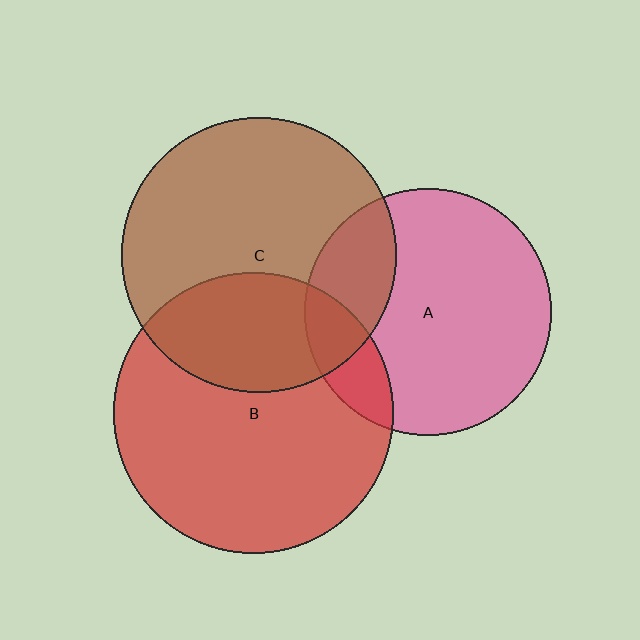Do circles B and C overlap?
Yes.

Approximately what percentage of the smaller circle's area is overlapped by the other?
Approximately 30%.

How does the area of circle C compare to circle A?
Approximately 1.2 times.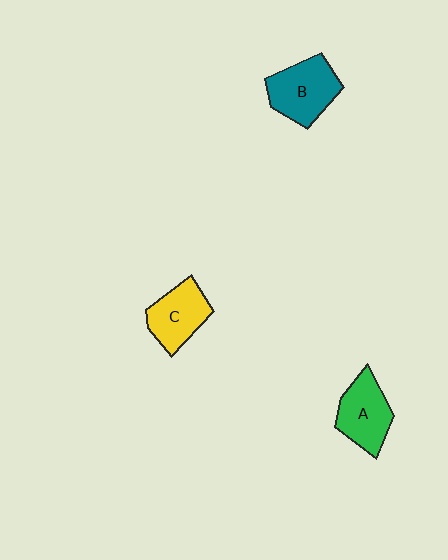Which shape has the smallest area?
Shape C (yellow).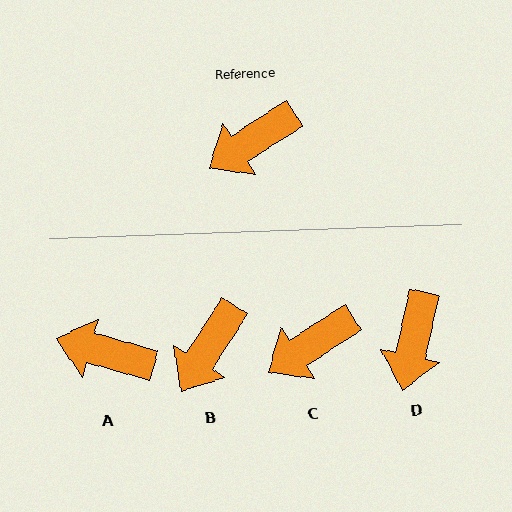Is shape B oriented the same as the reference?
No, it is off by about 25 degrees.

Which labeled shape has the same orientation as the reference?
C.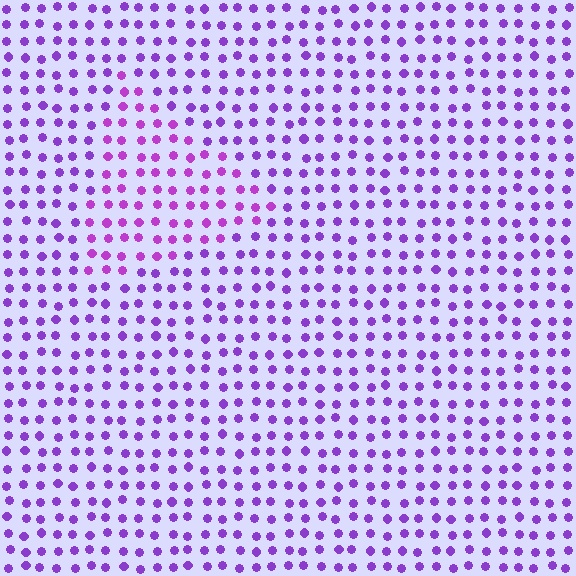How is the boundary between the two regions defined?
The boundary is defined purely by a slight shift in hue (about 21 degrees). Spacing, size, and orientation are identical on both sides.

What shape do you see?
I see a triangle.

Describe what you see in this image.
The image is filled with small purple elements in a uniform arrangement. A triangle-shaped region is visible where the elements are tinted to a slightly different hue, forming a subtle color boundary.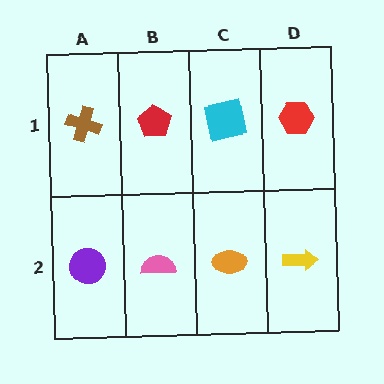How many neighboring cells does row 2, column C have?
3.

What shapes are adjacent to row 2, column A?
A brown cross (row 1, column A), a pink semicircle (row 2, column B).